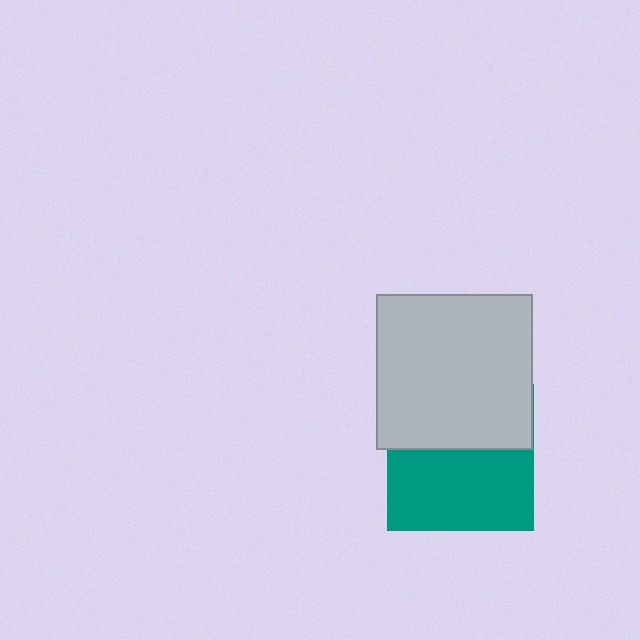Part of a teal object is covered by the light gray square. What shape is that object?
It is a square.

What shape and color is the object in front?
The object in front is a light gray square.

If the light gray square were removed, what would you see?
You would see the complete teal square.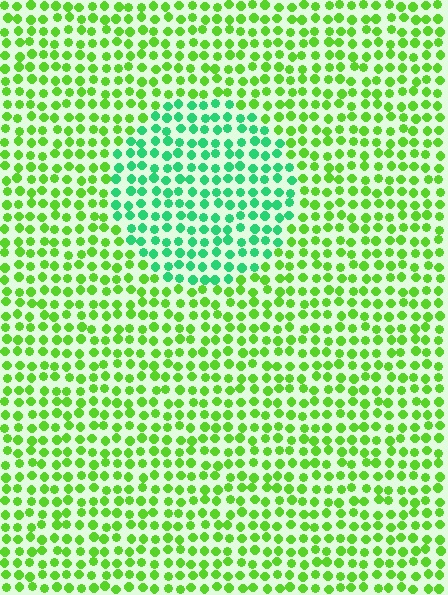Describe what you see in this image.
The image is filled with small lime elements in a uniform arrangement. A circle-shaped region is visible where the elements are tinted to a slightly different hue, forming a subtle color boundary.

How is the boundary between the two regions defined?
The boundary is defined purely by a slight shift in hue (about 43 degrees). Spacing, size, and orientation are identical on both sides.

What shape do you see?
I see a circle.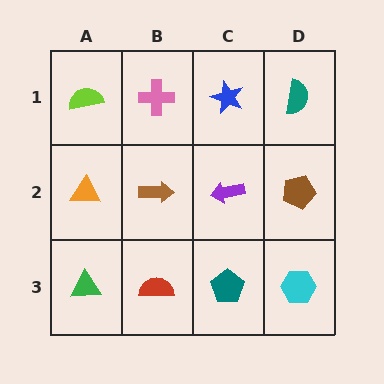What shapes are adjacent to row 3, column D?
A brown pentagon (row 2, column D), a teal pentagon (row 3, column C).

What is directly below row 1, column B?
A brown arrow.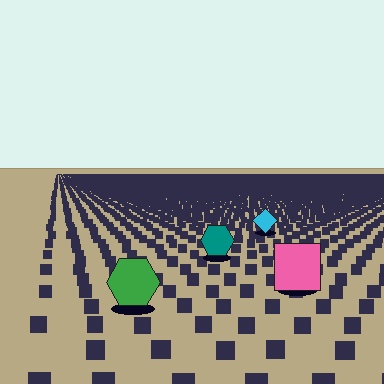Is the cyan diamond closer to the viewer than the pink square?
No. The pink square is closer — you can tell from the texture gradient: the ground texture is coarser near it.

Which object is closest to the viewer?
The green hexagon is closest. The texture marks near it are larger and more spread out.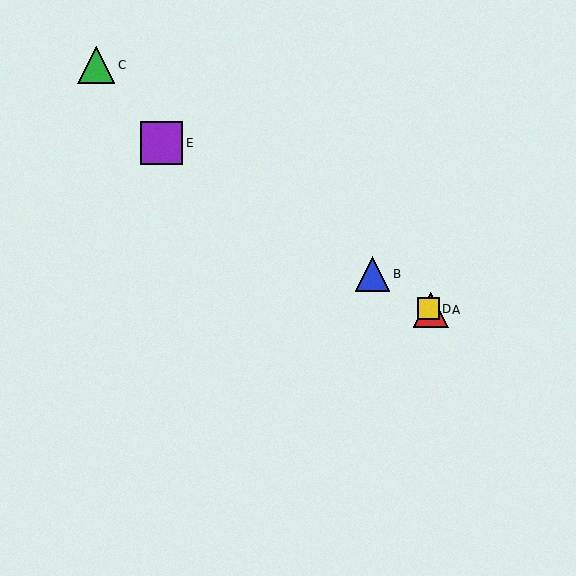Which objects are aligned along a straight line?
Objects A, B, D, E are aligned along a straight line.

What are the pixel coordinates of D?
Object D is at (428, 309).